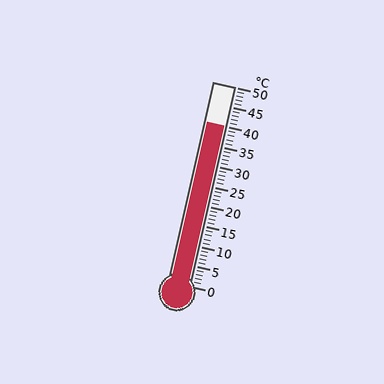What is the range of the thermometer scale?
The thermometer scale ranges from 0°C to 50°C.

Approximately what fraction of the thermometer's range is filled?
The thermometer is filled to approximately 80% of its range.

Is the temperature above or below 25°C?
The temperature is above 25°C.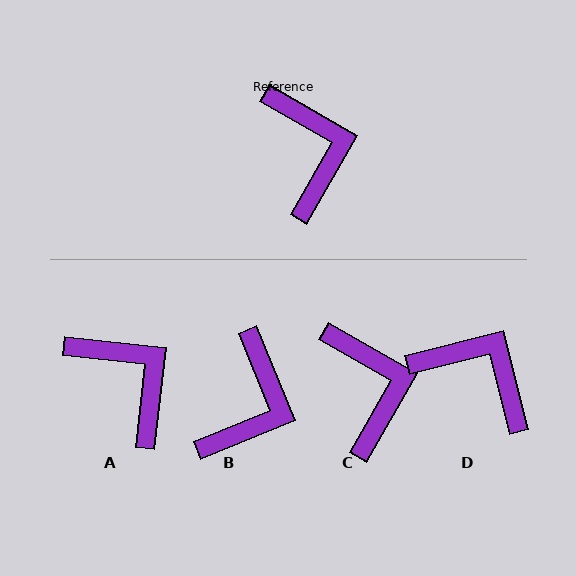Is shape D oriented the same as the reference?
No, it is off by about 44 degrees.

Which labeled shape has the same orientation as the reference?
C.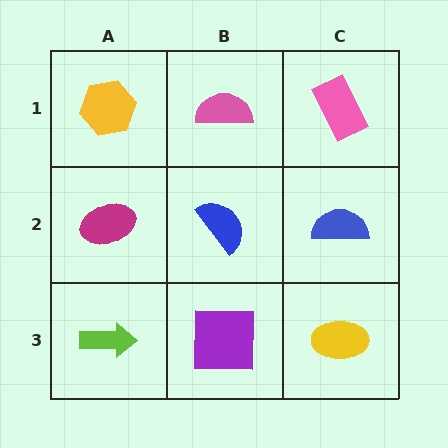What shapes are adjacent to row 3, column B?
A blue semicircle (row 2, column B), a lime arrow (row 3, column A), a yellow ellipse (row 3, column C).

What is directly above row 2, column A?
A yellow hexagon.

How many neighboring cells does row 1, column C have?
2.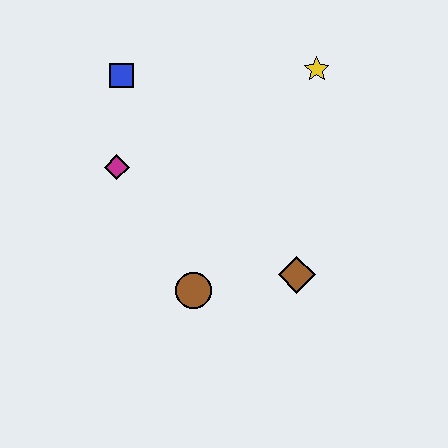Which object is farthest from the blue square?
The brown diamond is farthest from the blue square.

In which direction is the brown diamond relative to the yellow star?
The brown diamond is below the yellow star.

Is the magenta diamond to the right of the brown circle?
No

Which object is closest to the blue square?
The magenta diamond is closest to the blue square.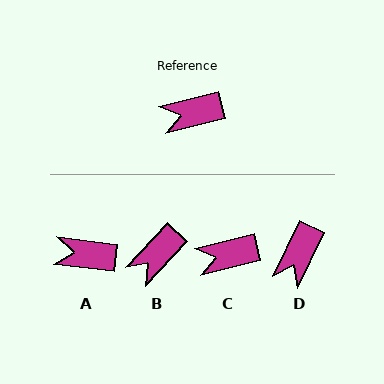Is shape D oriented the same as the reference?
No, it is off by about 50 degrees.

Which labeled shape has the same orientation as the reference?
C.